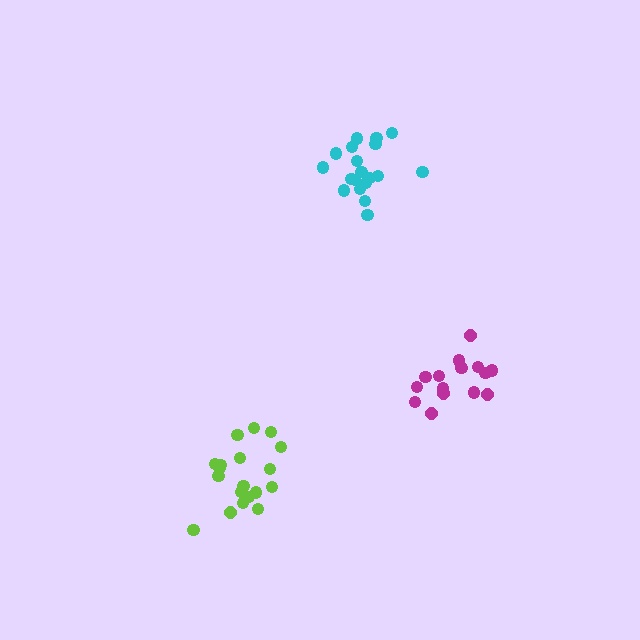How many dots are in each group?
Group 1: 19 dots, Group 2: 15 dots, Group 3: 19 dots (53 total).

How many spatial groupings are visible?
There are 3 spatial groupings.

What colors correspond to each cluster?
The clusters are colored: lime, magenta, cyan.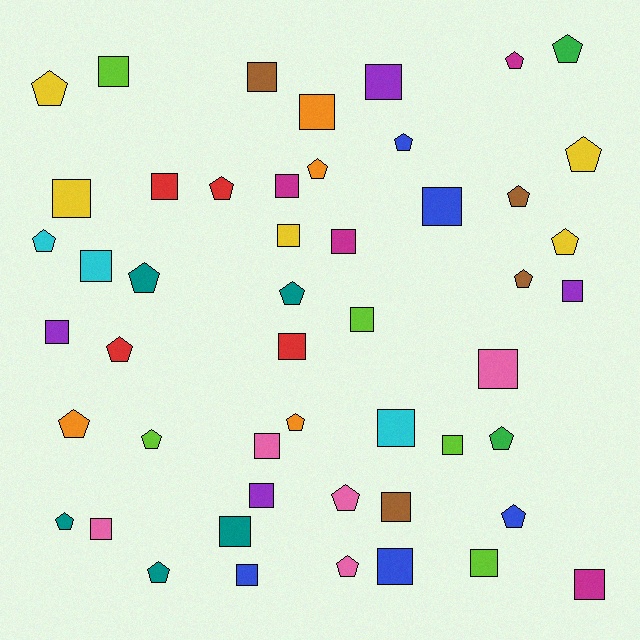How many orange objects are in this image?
There are 4 orange objects.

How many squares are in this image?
There are 27 squares.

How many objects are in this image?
There are 50 objects.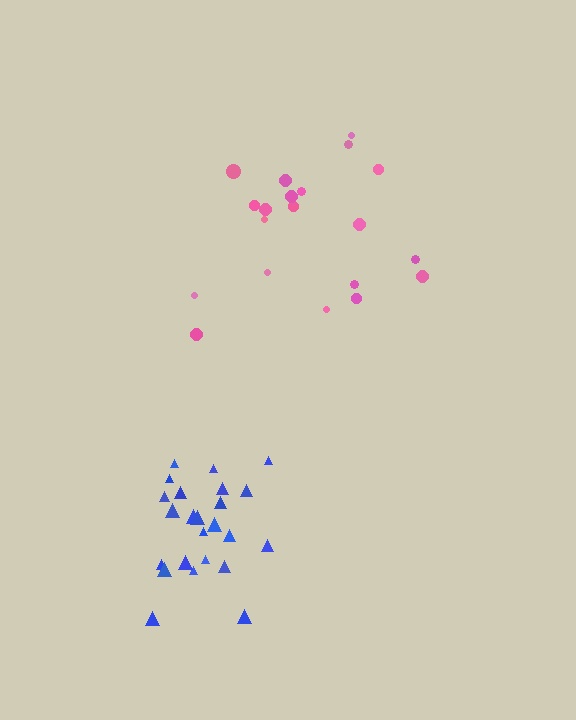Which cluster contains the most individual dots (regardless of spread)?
Blue (24).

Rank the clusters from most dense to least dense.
blue, pink.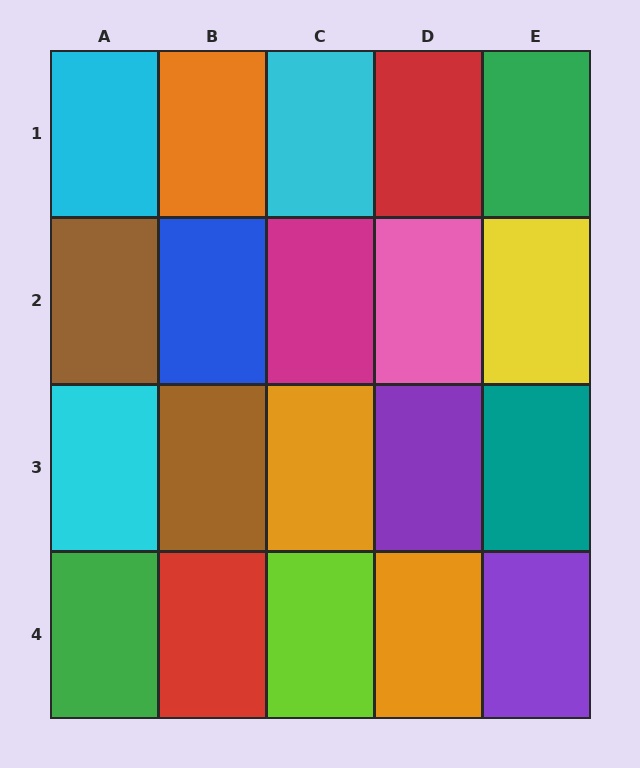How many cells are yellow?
1 cell is yellow.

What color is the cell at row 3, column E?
Teal.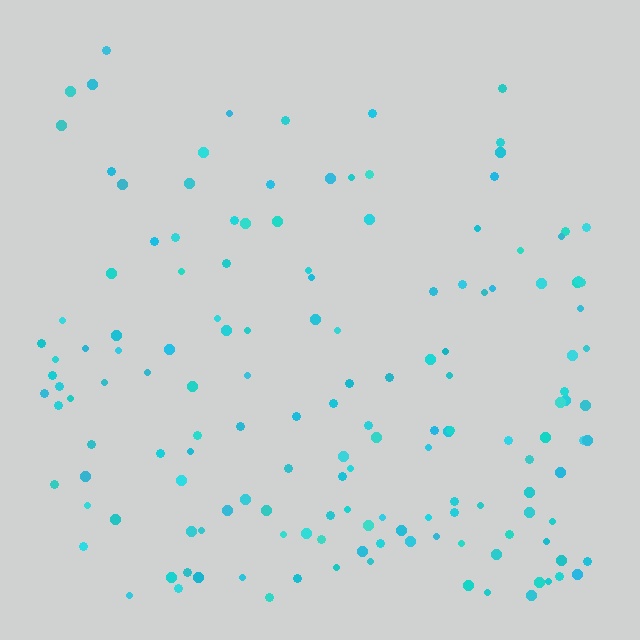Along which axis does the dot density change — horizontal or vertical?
Vertical.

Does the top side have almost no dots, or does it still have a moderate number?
Still a moderate number, just noticeably fewer than the bottom.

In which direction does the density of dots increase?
From top to bottom, with the bottom side densest.